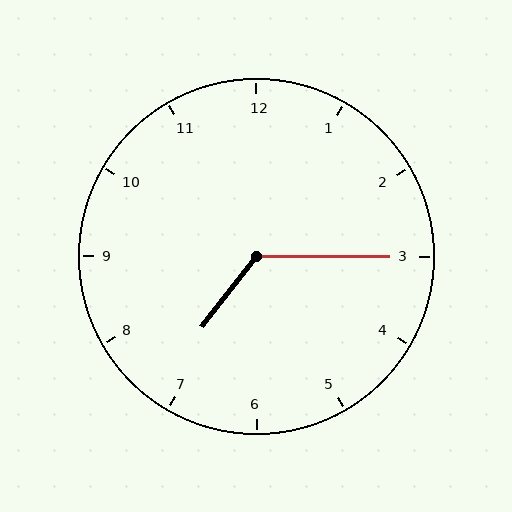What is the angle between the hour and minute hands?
Approximately 128 degrees.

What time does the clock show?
7:15.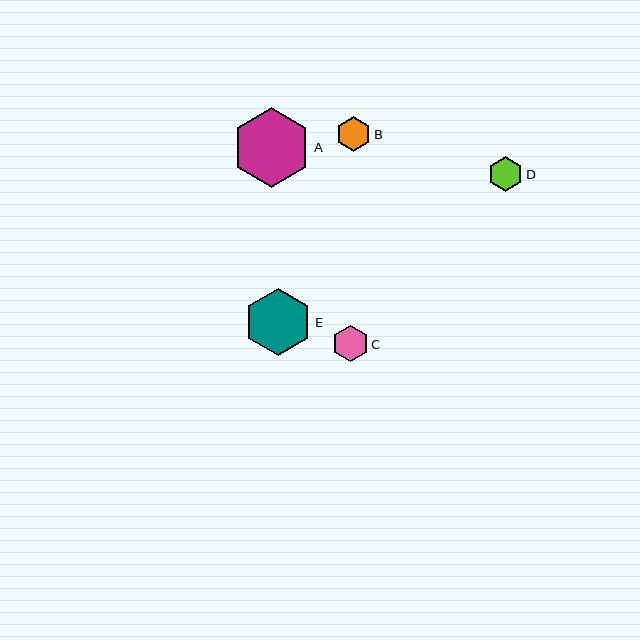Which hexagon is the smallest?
Hexagon D is the smallest with a size of approximately 35 pixels.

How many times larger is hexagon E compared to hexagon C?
Hexagon E is approximately 1.9 times the size of hexagon C.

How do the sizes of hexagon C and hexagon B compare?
Hexagon C and hexagon B are approximately the same size.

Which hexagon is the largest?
Hexagon A is the largest with a size of approximately 79 pixels.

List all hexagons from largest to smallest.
From largest to smallest: A, E, C, B, D.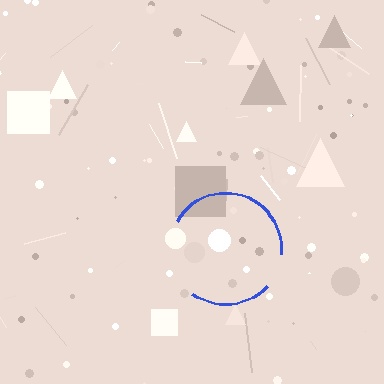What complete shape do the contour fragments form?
The contour fragments form a circle.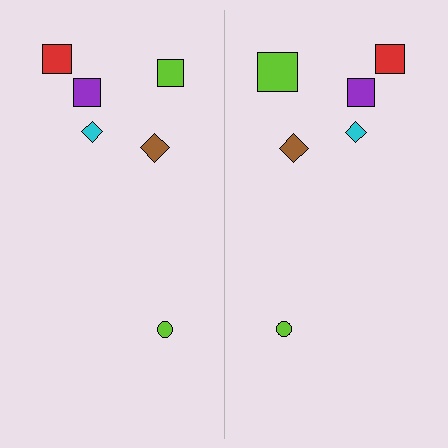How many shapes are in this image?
There are 12 shapes in this image.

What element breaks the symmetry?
The lime square on the right side has a different size than its mirror counterpart.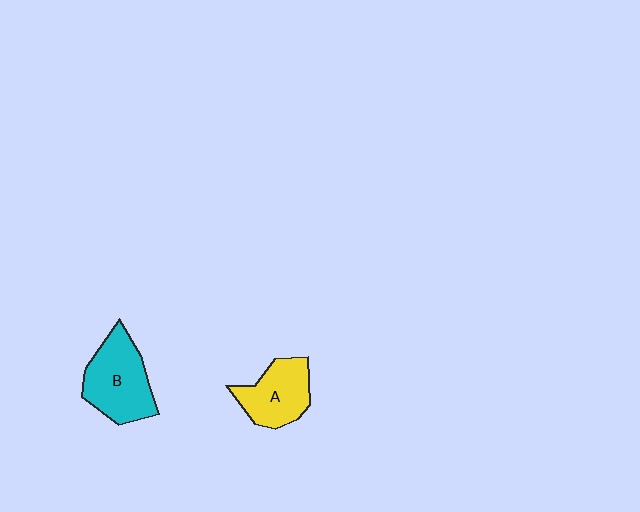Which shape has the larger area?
Shape B (cyan).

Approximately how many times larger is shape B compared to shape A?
Approximately 1.2 times.